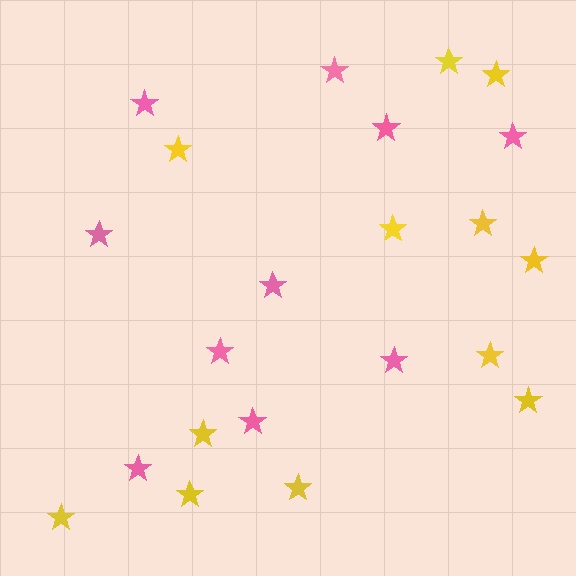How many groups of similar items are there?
There are 2 groups: one group of yellow stars (12) and one group of pink stars (10).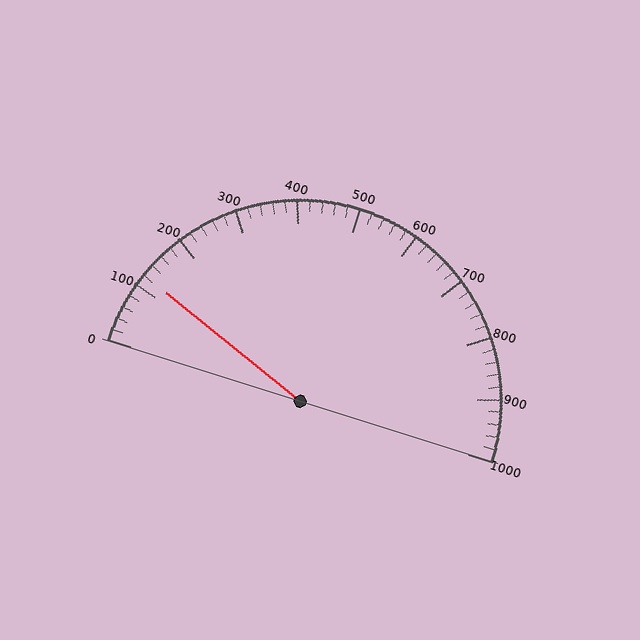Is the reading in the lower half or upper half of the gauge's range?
The reading is in the lower half of the range (0 to 1000).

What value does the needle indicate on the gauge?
The needle indicates approximately 120.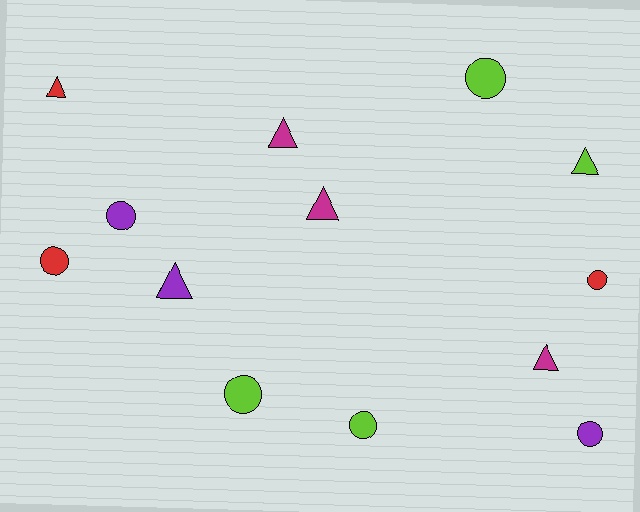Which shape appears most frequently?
Circle, with 7 objects.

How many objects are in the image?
There are 13 objects.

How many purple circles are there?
There are 2 purple circles.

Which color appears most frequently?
Lime, with 4 objects.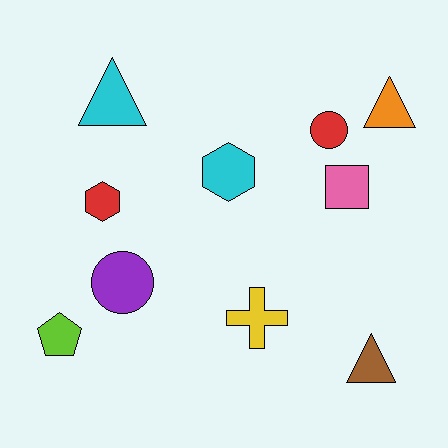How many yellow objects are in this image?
There is 1 yellow object.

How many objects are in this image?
There are 10 objects.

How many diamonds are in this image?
There are no diamonds.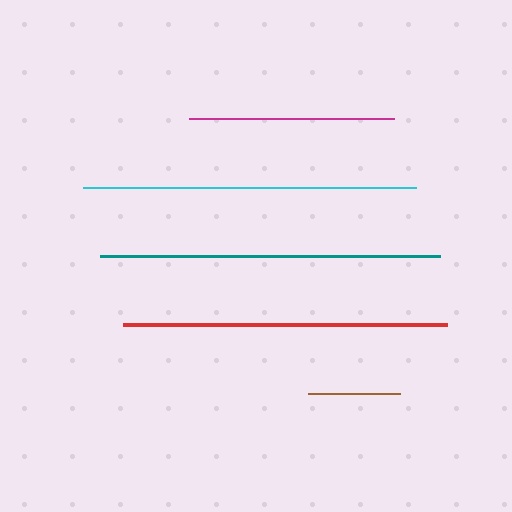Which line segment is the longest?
The teal line is the longest at approximately 340 pixels.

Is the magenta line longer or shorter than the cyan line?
The cyan line is longer than the magenta line.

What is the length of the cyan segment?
The cyan segment is approximately 333 pixels long.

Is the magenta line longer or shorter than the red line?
The red line is longer than the magenta line.